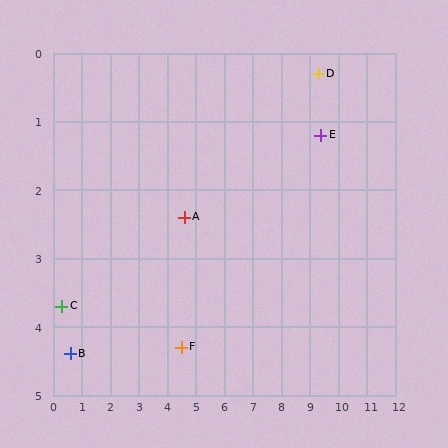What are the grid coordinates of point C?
Point C is at approximately (0.3, 3.7).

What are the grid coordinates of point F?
Point F is at approximately (4.5, 4.3).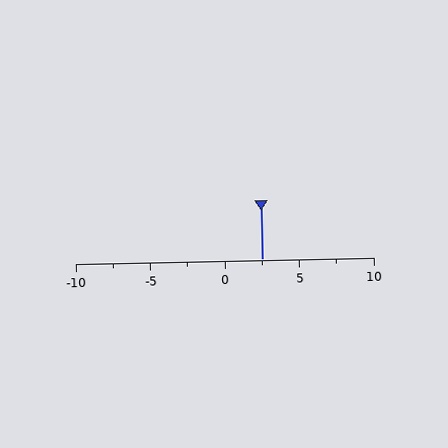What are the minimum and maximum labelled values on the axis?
The axis runs from -10 to 10.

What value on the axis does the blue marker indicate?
The marker indicates approximately 2.5.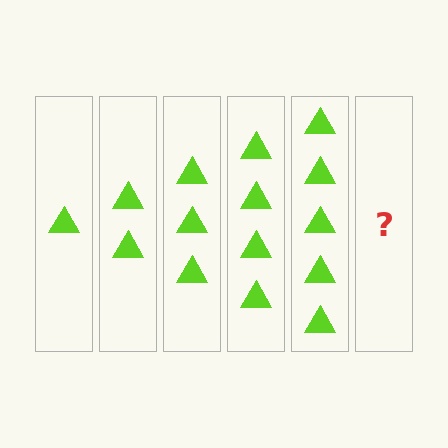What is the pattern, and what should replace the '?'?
The pattern is that each step adds one more triangle. The '?' should be 6 triangles.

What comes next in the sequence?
The next element should be 6 triangles.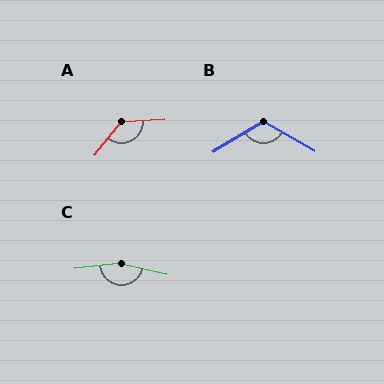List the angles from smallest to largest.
B (119°), A (132°), C (161°).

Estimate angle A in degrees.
Approximately 132 degrees.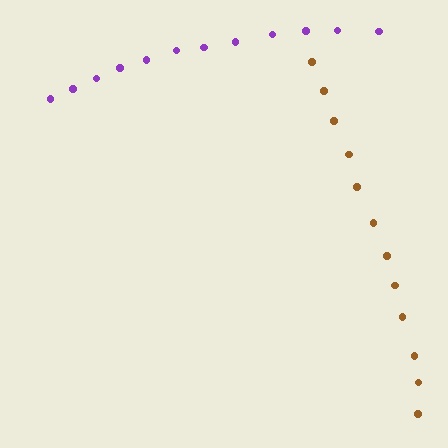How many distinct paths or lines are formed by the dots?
There are 2 distinct paths.